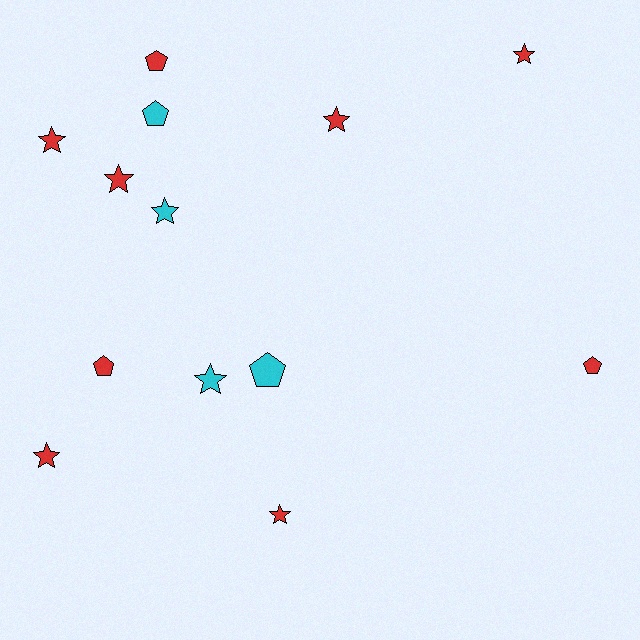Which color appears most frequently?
Red, with 9 objects.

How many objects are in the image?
There are 13 objects.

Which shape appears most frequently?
Star, with 8 objects.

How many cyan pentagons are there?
There are 2 cyan pentagons.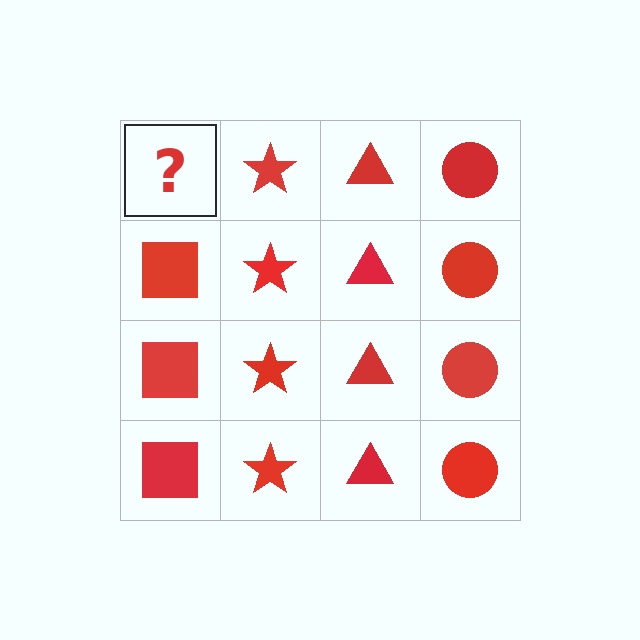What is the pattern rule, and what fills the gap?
The rule is that each column has a consistent shape. The gap should be filled with a red square.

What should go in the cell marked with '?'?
The missing cell should contain a red square.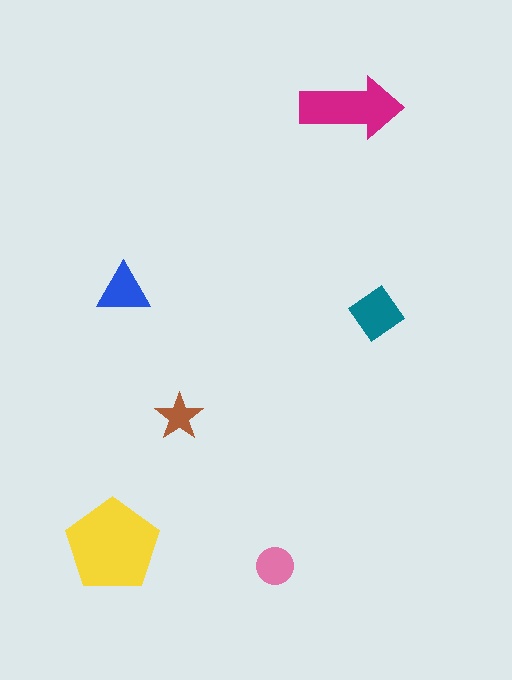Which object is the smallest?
The brown star.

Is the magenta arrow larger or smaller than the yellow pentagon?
Smaller.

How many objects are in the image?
There are 6 objects in the image.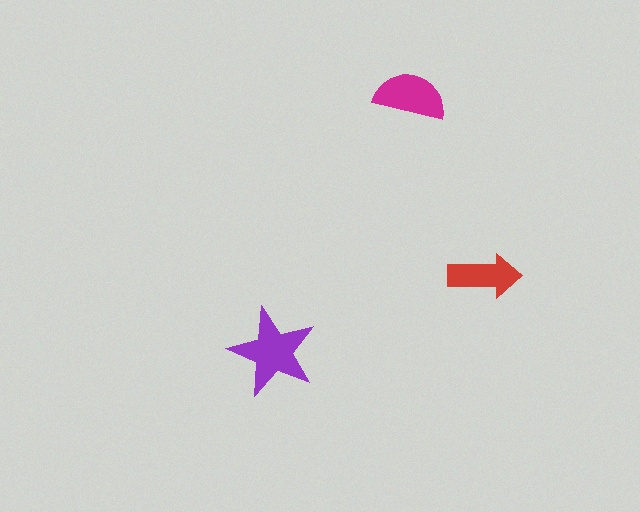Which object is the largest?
The purple star.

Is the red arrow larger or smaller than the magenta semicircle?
Smaller.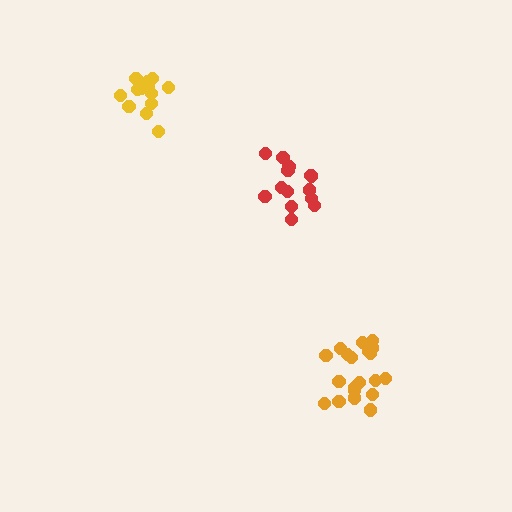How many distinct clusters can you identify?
There are 3 distinct clusters.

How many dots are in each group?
Group 1: 14 dots, Group 2: 20 dots, Group 3: 14 dots (48 total).